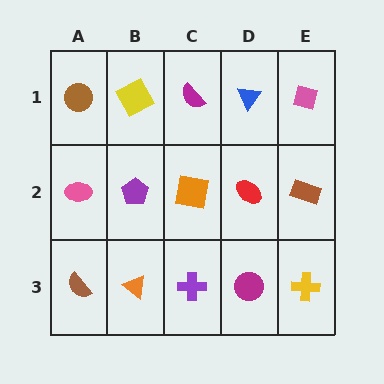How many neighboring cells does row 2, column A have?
3.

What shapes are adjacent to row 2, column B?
A yellow square (row 1, column B), an orange triangle (row 3, column B), a pink ellipse (row 2, column A), an orange square (row 2, column C).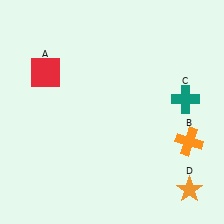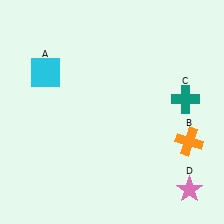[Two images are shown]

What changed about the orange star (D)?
In Image 1, D is orange. In Image 2, it changed to pink.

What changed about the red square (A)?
In Image 1, A is red. In Image 2, it changed to cyan.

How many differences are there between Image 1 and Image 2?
There are 2 differences between the two images.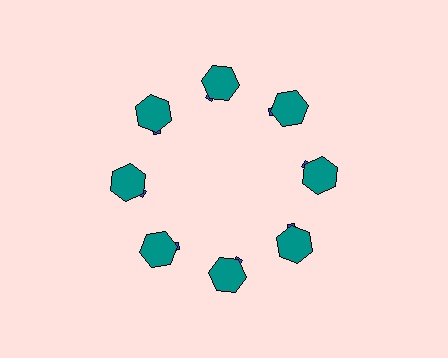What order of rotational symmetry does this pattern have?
This pattern has 8-fold rotational symmetry.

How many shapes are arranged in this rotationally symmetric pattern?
There are 16 shapes, arranged in 8 groups of 2.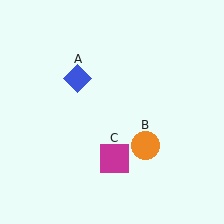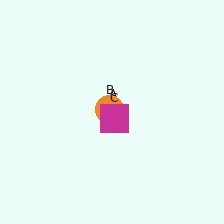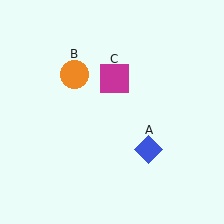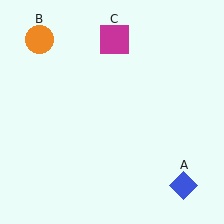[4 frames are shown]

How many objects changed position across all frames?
3 objects changed position: blue diamond (object A), orange circle (object B), magenta square (object C).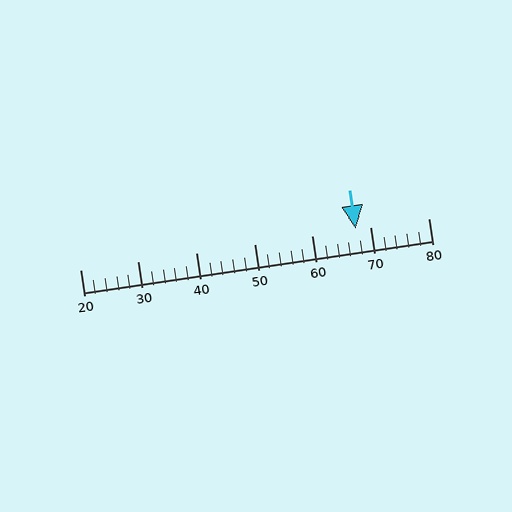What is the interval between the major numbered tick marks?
The major tick marks are spaced 10 units apart.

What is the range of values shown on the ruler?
The ruler shows values from 20 to 80.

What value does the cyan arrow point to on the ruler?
The cyan arrow points to approximately 68.